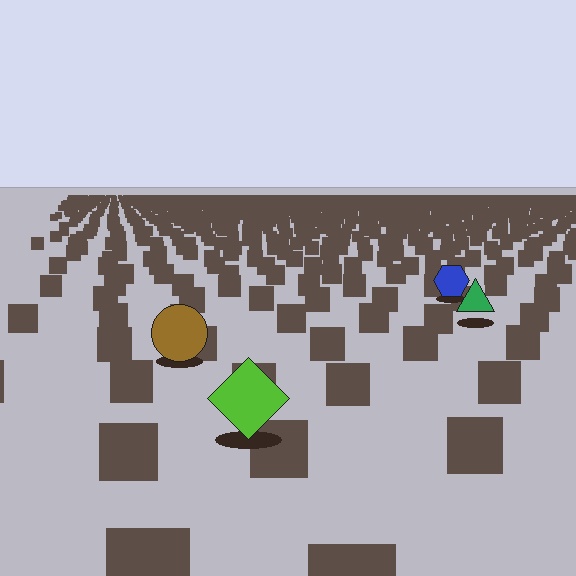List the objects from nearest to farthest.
From nearest to farthest: the lime diamond, the brown circle, the green triangle, the blue hexagon.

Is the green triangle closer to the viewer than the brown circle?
No. The brown circle is closer — you can tell from the texture gradient: the ground texture is coarser near it.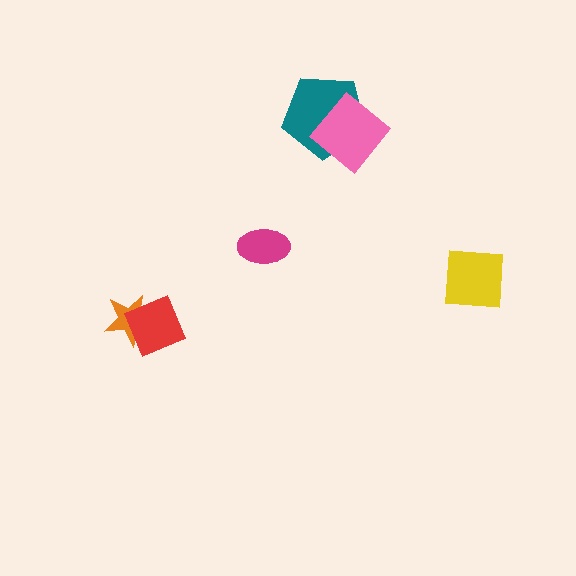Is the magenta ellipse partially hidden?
No, no other shape covers it.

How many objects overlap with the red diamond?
1 object overlaps with the red diamond.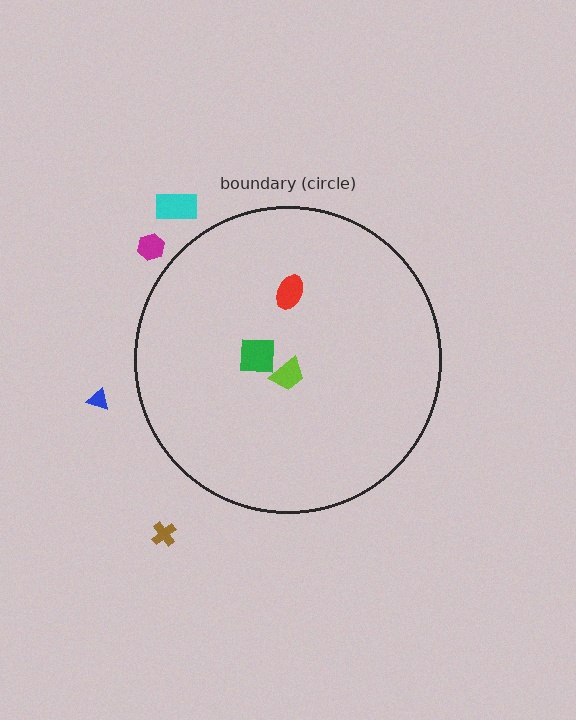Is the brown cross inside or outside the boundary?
Outside.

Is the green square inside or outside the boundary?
Inside.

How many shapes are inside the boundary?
3 inside, 4 outside.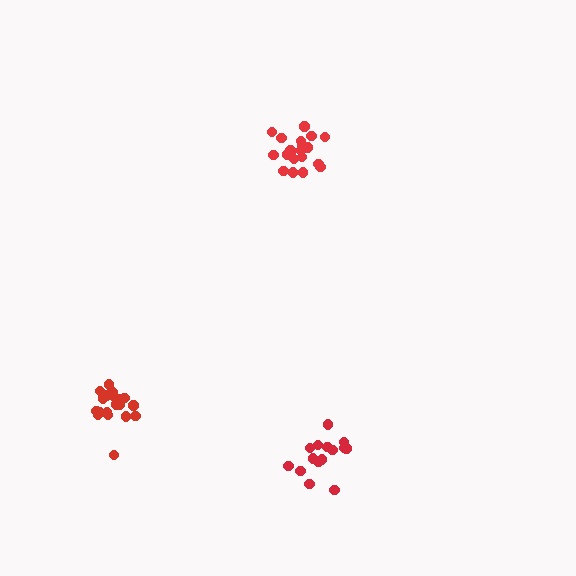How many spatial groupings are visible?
There are 3 spatial groupings.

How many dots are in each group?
Group 1: 17 dots, Group 2: 20 dots, Group 3: 20 dots (57 total).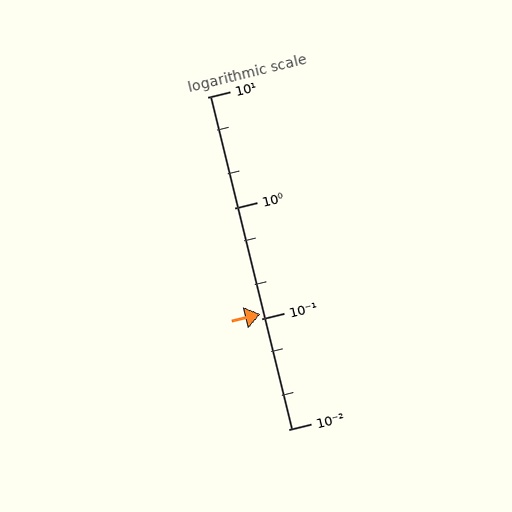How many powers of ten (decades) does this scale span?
The scale spans 3 decades, from 0.01 to 10.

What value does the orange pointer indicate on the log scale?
The pointer indicates approximately 0.11.